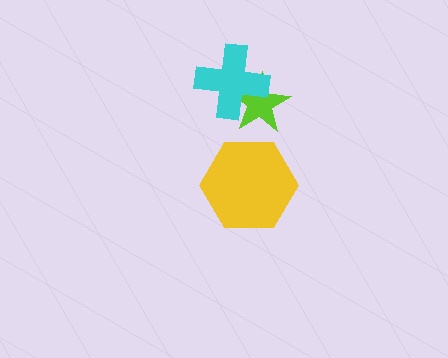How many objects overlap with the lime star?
1 object overlaps with the lime star.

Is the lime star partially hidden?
Yes, it is partially covered by another shape.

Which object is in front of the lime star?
The cyan cross is in front of the lime star.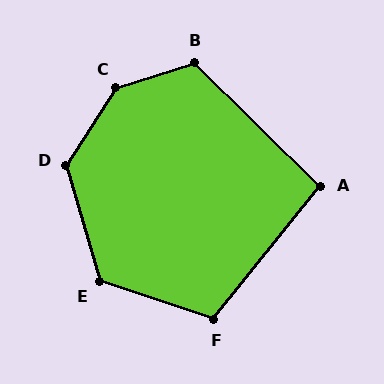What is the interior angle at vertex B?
Approximately 118 degrees (obtuse).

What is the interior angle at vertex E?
Approximately 124 degrees (obtuse).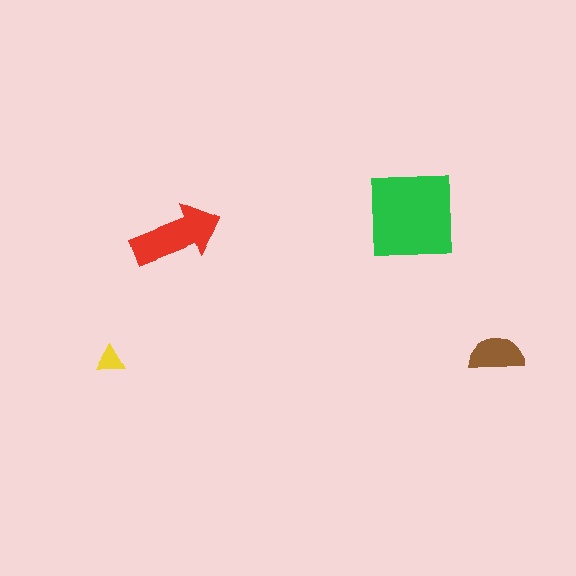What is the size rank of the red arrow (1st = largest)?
2nd.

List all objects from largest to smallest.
The green square, the red arrow, the brown semicircle, the yellow triangle.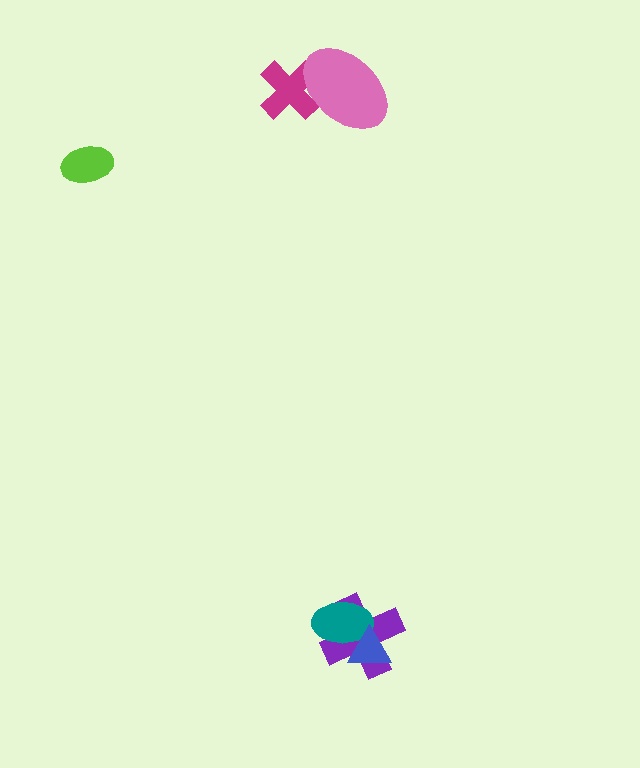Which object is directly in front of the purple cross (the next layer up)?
The teal ellipse is directly in front of the purple cross.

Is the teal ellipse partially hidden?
Yes, it is partially covered by another shape.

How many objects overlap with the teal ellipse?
2 objects overlap with the teal ellipse.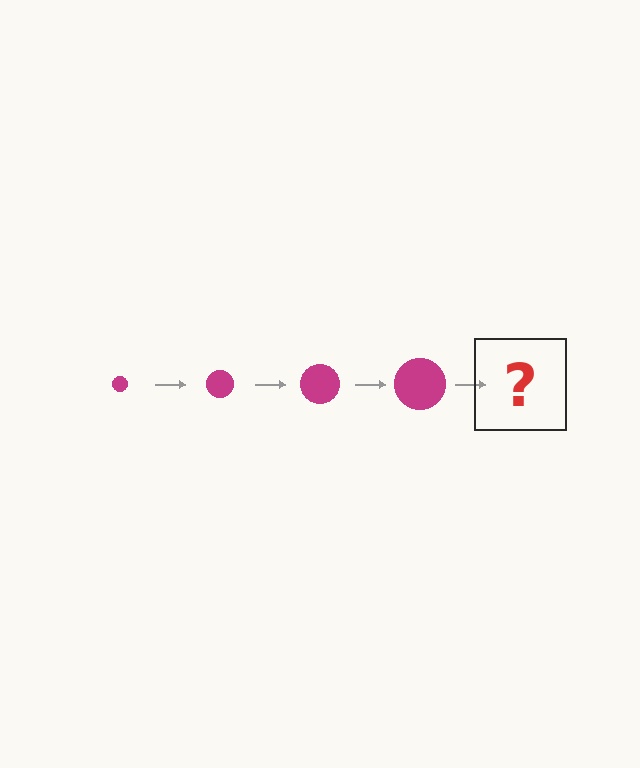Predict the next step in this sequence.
The next step is a magenta circle, larger than the previous one.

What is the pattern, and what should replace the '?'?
The pattern is that the circle gets progressively larger each step. The '?' should be a magenta circle, larger than the previous one.